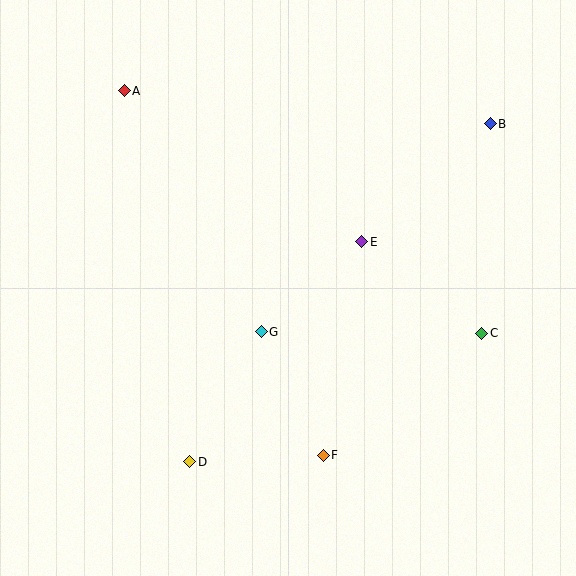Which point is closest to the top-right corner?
Point B is closest to the top-right corner.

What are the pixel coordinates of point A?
Point A is at (124, 91).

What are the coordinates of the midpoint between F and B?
The midpoint between F and B is at (407, 289).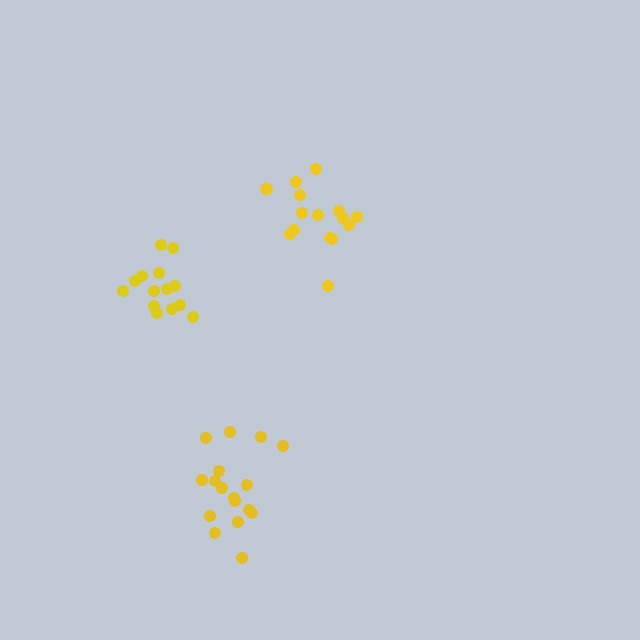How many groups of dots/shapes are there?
There are 3 groups.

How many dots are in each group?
Group 1: 15 dots, Group 2: 17 dots, Group 3: 14 dots (46 total).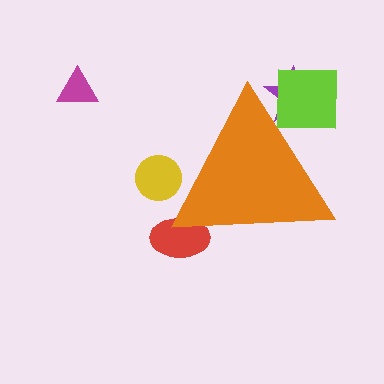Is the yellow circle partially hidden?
Yes, the yellow circle is partially hidden behind the orange triangle.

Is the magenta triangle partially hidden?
No, the magenta triangle is fully visible.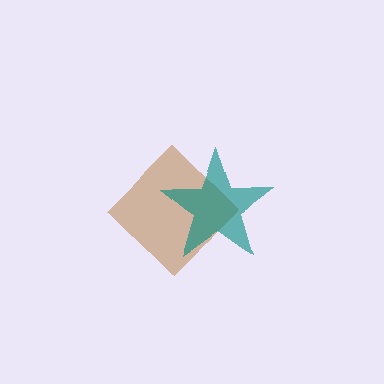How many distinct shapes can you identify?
There are 2 distinct shapes: a brown diamond, a teal star.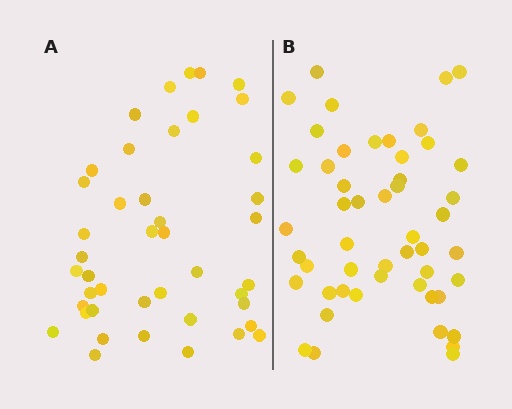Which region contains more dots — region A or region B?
Region B (the right region) has more dots.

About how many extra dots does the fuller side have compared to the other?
Region B has roughly 8 or so more dots than region A.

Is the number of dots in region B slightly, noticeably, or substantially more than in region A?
Region B has only slightly more — the two regions are fairly close. The ratio is roughly 1.2 to 1.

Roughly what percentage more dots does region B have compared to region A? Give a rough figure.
About 15% more.